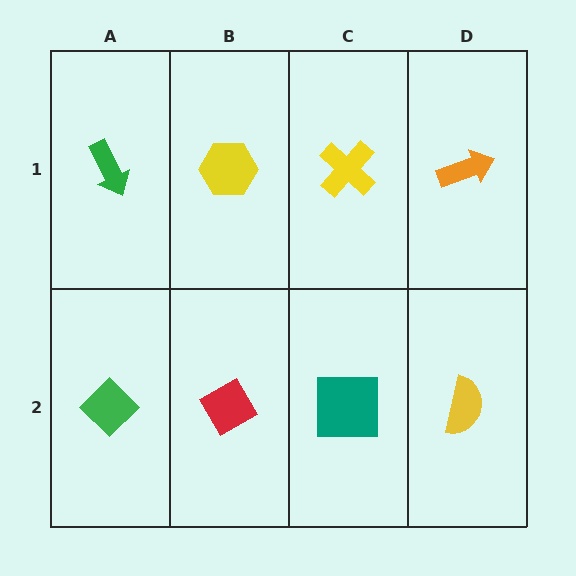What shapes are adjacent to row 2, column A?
A green arrow (row 1, column A), a red diamond (row 2, column B).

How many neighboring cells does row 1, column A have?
2.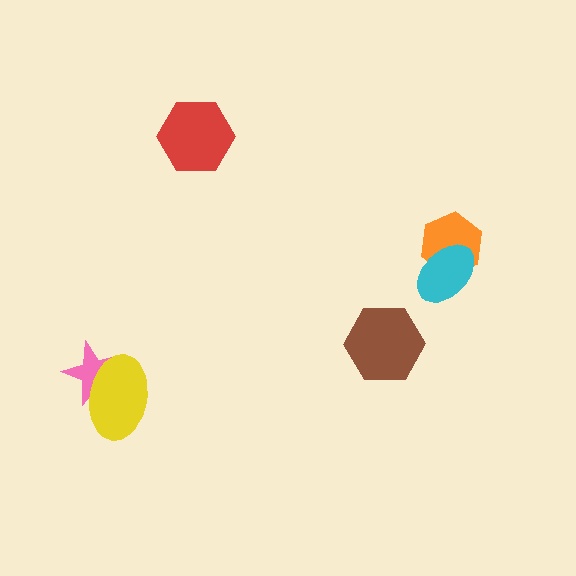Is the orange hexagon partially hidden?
Yes, it is partially covered by another shape.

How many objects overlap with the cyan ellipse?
1 object overlaps with the cyan ellipse.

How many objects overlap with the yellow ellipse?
1 object overlaps with the yellow ellipse.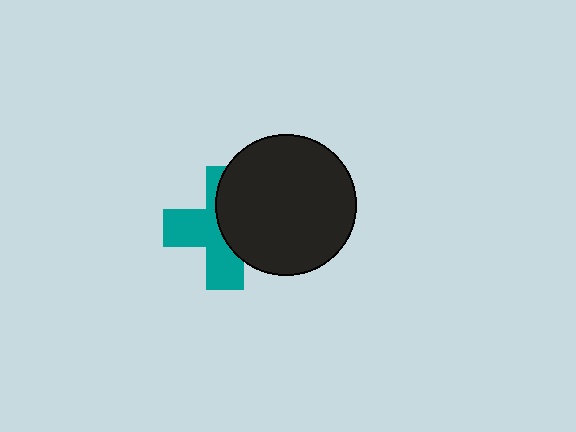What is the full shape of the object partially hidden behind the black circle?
The partially hidden object is a teal cross.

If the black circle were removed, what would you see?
You would see the complete teal cross.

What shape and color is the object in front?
The object in front is a black circle.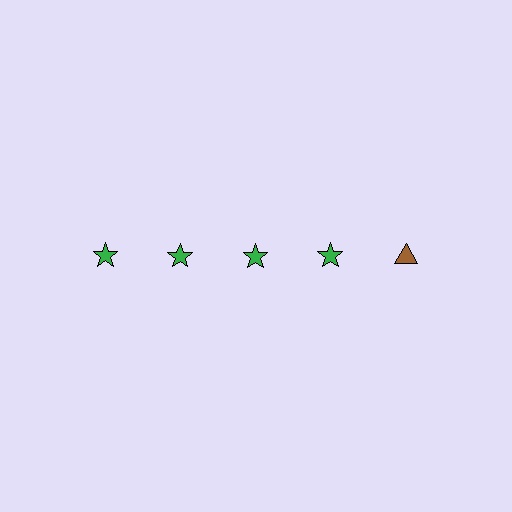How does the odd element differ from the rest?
It differs in both color (brown instead of green) and shape (triangle instead of star).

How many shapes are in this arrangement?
There are 5 shapes arranged in a grid pattern.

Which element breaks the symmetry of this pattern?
The brown triangle in the top row, rightmost column breaks the symmetry. All other shapes are green stars.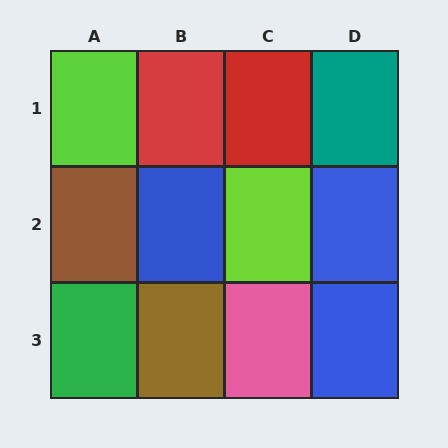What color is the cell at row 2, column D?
Blue.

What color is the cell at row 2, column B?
Blue.